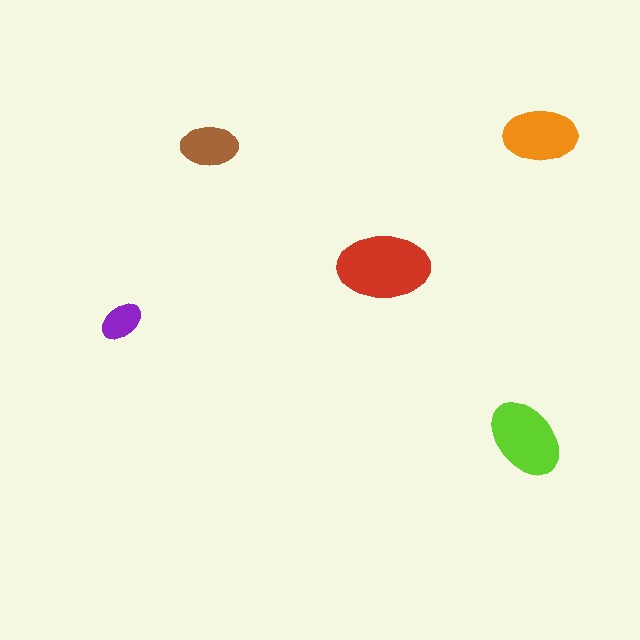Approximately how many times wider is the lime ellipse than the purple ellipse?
About 2 times wider.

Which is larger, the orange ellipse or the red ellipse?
The red one.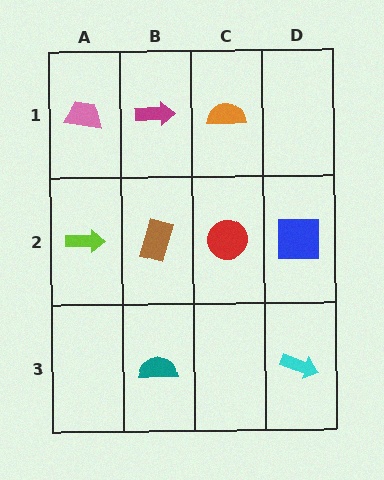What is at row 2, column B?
A brown rectangle.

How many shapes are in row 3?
2 shapes.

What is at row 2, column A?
A lime arrow.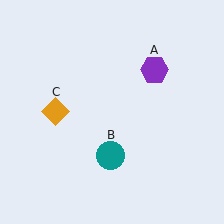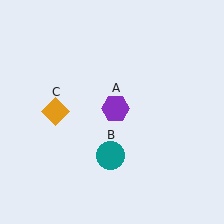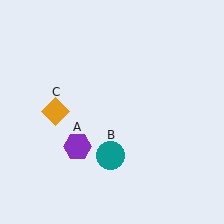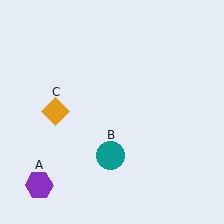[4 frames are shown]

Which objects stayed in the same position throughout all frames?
Teal circle (object B) and orange diamond (object C) remained stationary.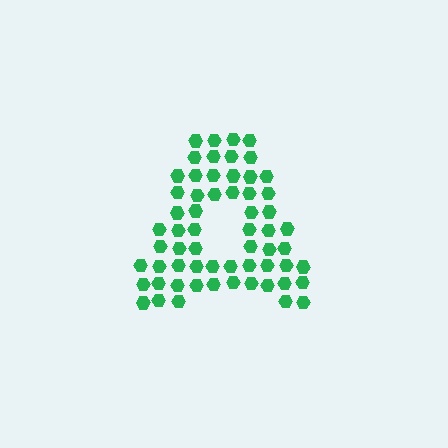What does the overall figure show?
The overall figure shows the letter A.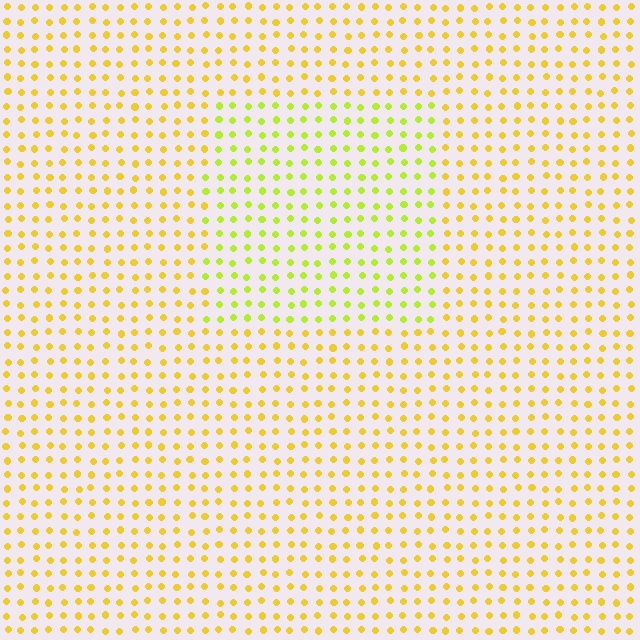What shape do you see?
I see a rectangle.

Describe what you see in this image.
The image is filled with small yellow elements in a uniform arrangement. A rectangle-shaped region is visible where the elements are tinted to a slightly different hue, forming a subtle color boundary.